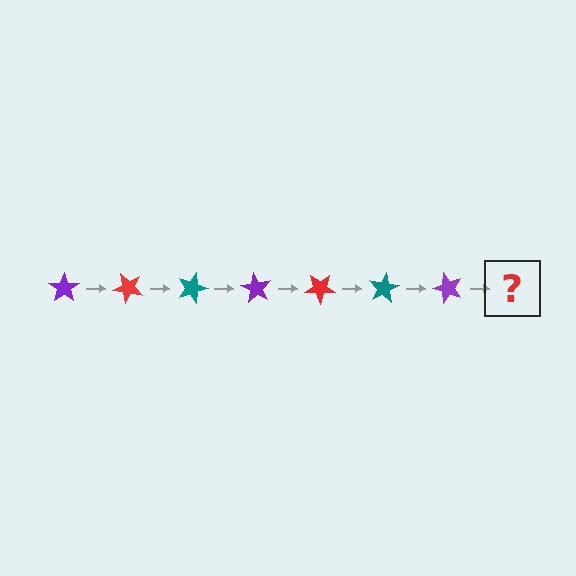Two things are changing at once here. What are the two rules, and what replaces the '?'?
The two rules are that it rotates 45 degrees each step and the color cycles through purple, red, and teal. The '?' should be a red star, rotated 315 degrees from the start.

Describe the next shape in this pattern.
It should be a red star, rotated 315 degrees from the start.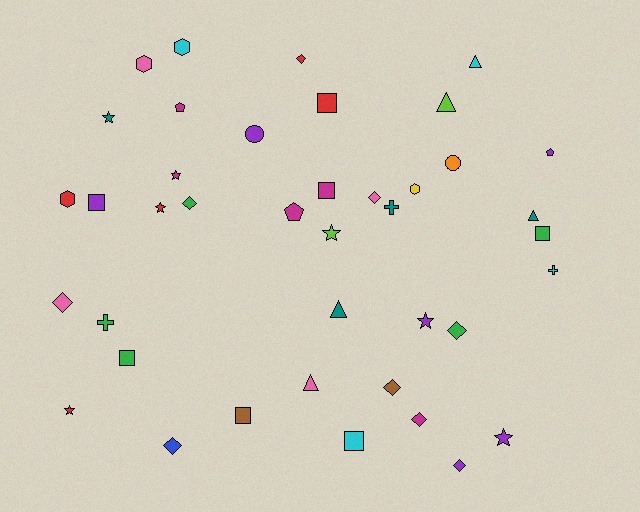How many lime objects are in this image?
There are 2 lime objects.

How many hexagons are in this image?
There are 4 hexagons.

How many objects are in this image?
There are 40 objects.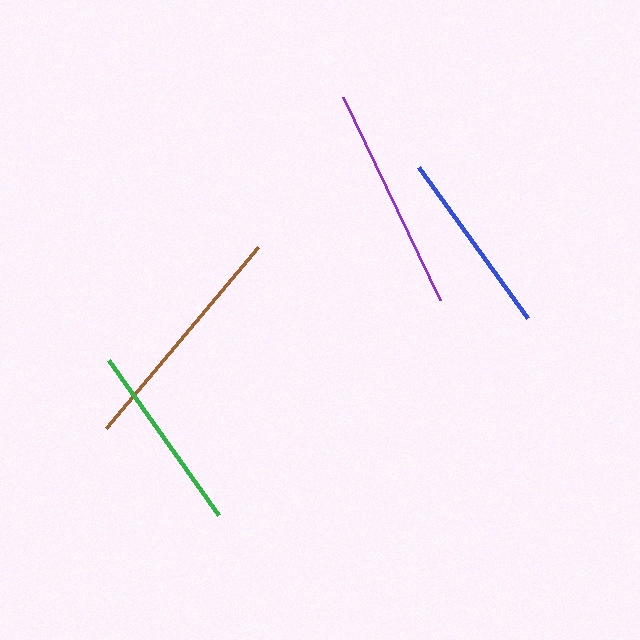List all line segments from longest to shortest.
From longest to shortest: brown, purple, green, blue.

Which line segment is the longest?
The brown line is the longest at approximately 237 pixels.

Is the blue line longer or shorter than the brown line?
The brown line is longer than the blue line.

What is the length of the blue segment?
The blue segment is approximately 186 pixels long.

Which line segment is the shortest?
The blue line is the shortest at approximately 186 pixels.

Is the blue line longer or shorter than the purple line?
The purple line is longer than the blue line.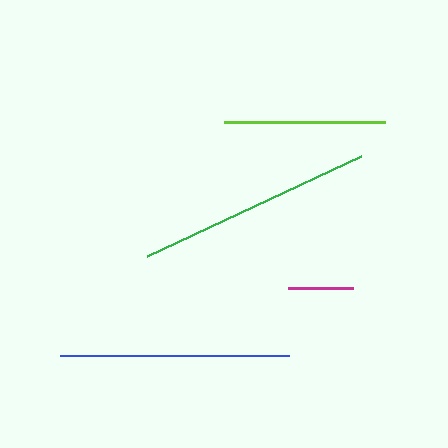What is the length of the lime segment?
The lime segment is approximately 161 pixels long.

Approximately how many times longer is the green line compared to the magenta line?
The green line is approximately 3.6 times the length of the magenta line.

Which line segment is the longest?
The green line is the longest at approximately 236 pixels.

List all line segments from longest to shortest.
From longest to shortest: green, blue, lime, magenta.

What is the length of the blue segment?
The blue segment is approximately 228 pixels long.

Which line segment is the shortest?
The magenta line is the shortest at approximately 65 pixels.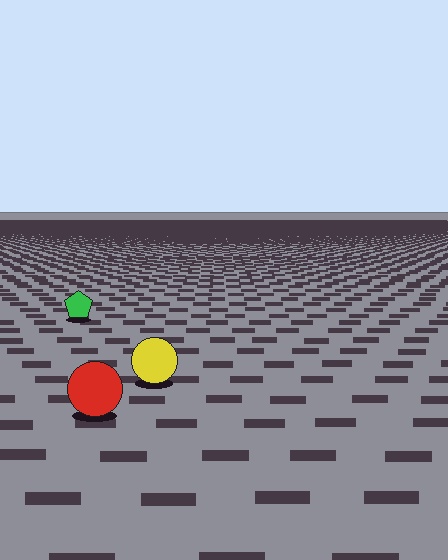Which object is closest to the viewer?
The red circle is closest. The texture marks near it are larger and more spread out.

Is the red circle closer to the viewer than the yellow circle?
Yes. The red circle is closer — you can tell from the texture gradient: the ground texture is coarser near it.